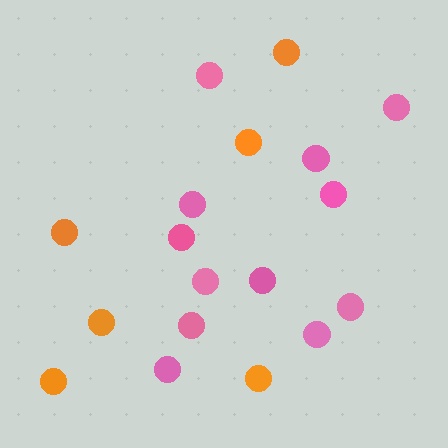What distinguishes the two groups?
There are 2 groups: one group of orange circles (6) and one group of pink circles (12).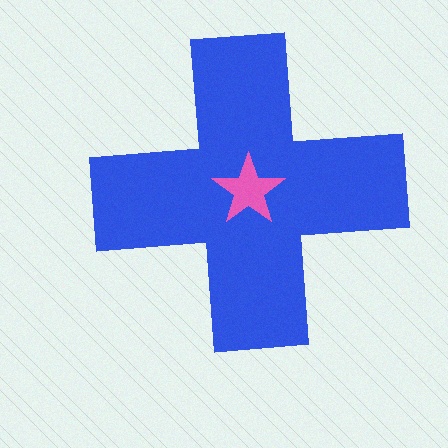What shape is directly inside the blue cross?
The pink star.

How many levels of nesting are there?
2.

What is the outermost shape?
The blue cross.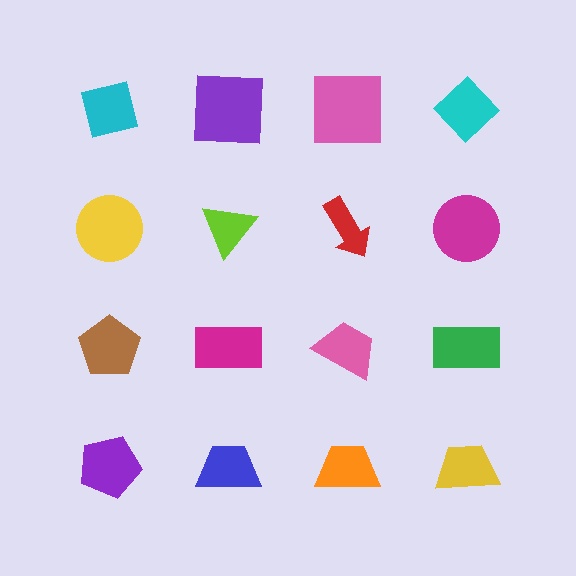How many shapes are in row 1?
4 shapes.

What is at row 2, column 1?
A yellow circle.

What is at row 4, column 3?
An orange trapezoid.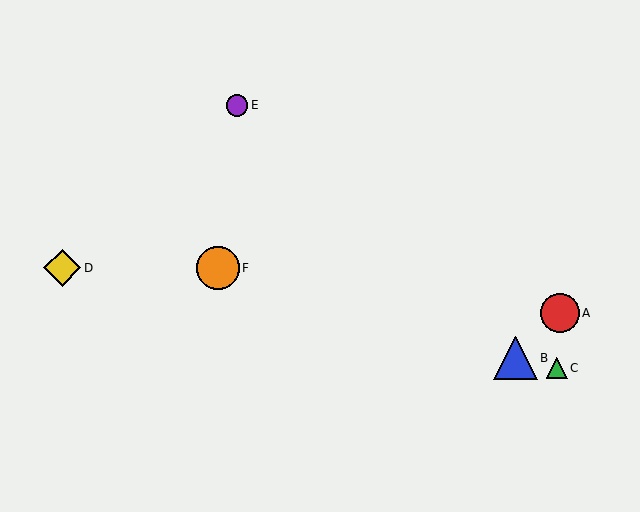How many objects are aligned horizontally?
2 objects (D, F) are aligned horizontally.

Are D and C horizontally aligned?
No, D is at y≈268 and C is at y≈368.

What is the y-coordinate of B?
Object B is at y≈358.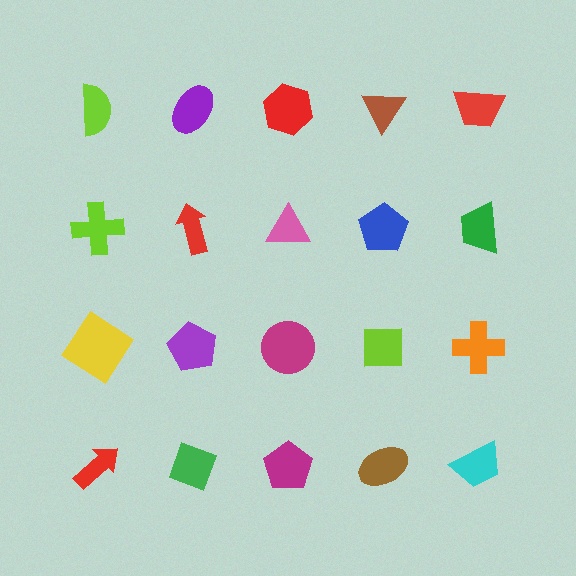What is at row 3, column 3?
A magenta circle.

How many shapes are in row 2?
5 shapes.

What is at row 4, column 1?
A red arrow.